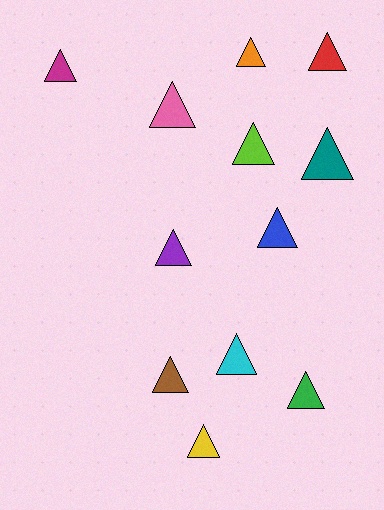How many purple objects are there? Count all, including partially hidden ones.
There is 1 purple object.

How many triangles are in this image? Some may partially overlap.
There are 12 triangles.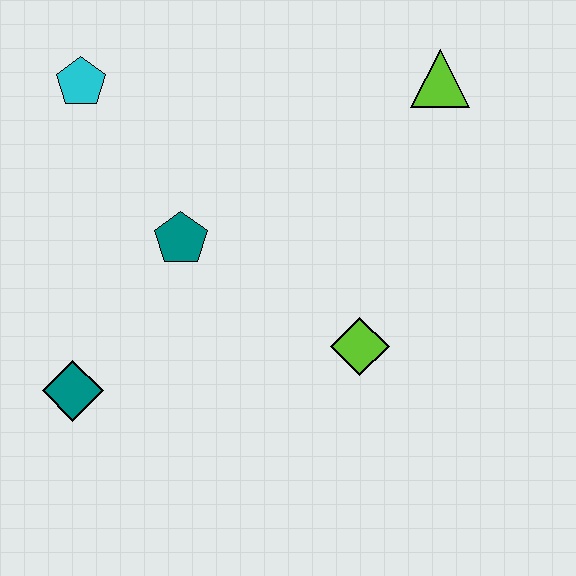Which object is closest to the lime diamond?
The teal pentagon is closest to the lime diamond.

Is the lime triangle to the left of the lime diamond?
No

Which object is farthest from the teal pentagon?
The lime triangle is farthest from the teal pentagon.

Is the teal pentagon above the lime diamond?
Yes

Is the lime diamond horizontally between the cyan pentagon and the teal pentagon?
No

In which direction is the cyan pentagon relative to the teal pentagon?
The cyan pentagon is above the teal pentagon.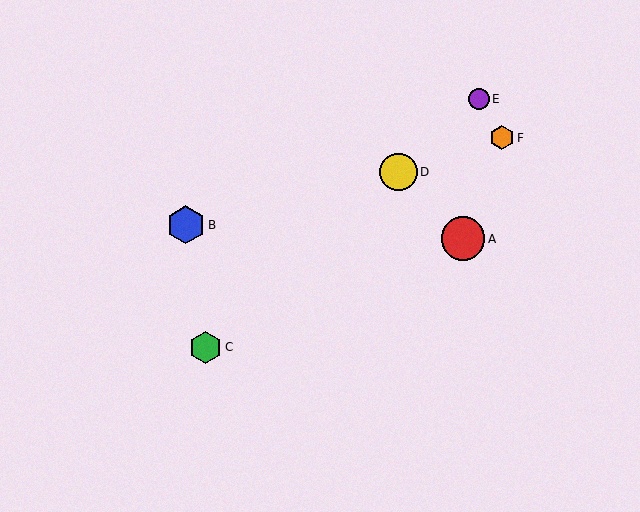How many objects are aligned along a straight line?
3 objects (C, D, E) are aligned along a straight line.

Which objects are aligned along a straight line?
Objects C, D, E are aligned along a straight line.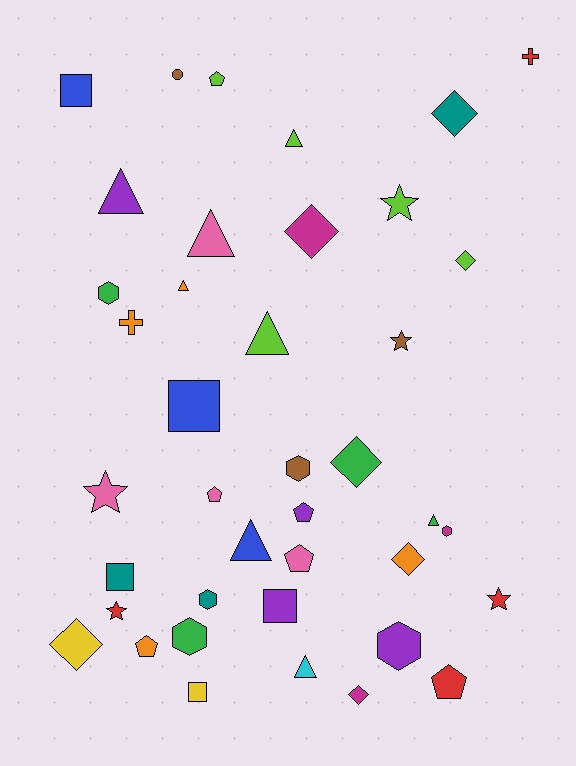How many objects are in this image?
There are 40 objects.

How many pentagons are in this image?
There are 6 pentagons.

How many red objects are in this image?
There are 4 red objects.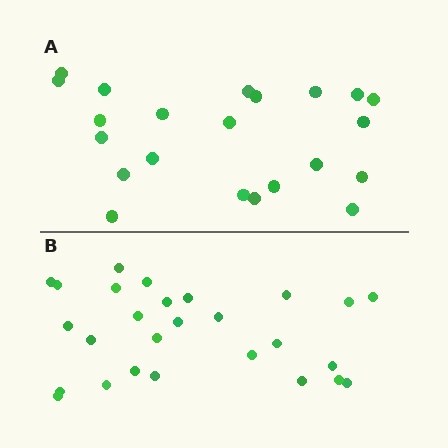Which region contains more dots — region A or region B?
Region B (the bottom region) has more dots.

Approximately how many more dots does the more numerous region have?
Region B has about 5 more dots than region A.